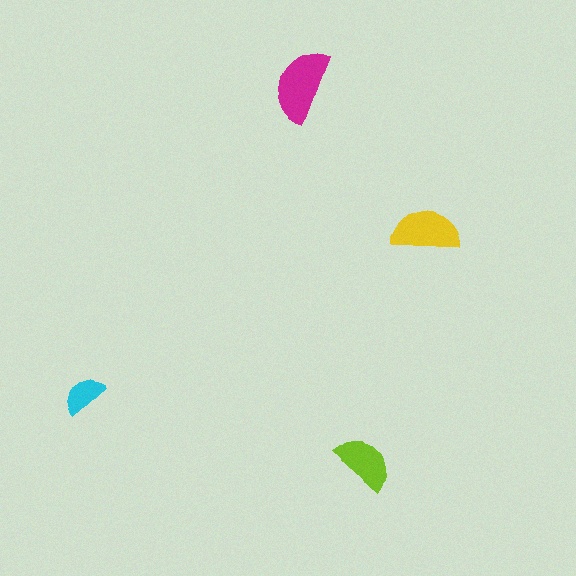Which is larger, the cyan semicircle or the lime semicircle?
The lime one.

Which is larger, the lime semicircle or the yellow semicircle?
The yellow one.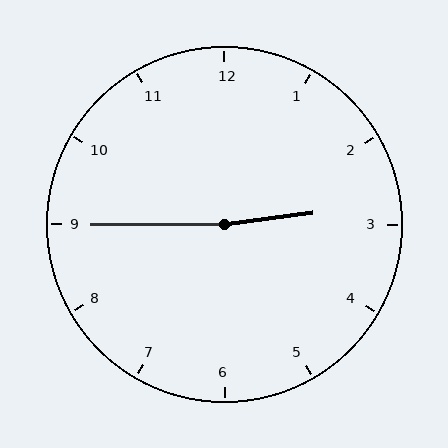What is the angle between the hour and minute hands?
Approximately 172 degrees.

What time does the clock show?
2:45.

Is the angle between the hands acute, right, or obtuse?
It is obtuse.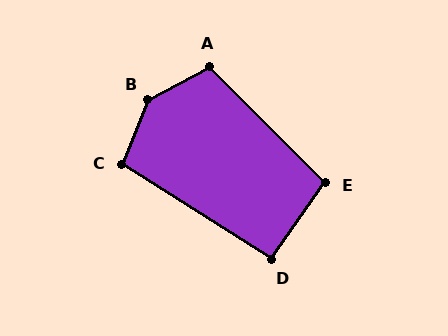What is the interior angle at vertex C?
Approximately 100 degrees (obtuse).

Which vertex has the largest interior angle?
B, at approximately 140 degrees.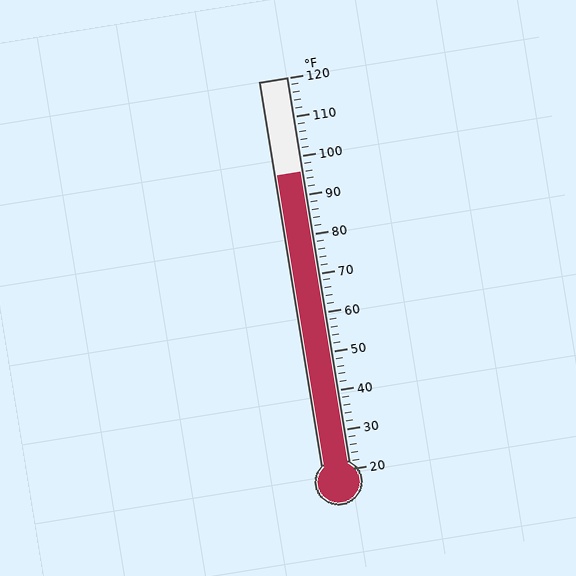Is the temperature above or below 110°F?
The temperature is below 110°F.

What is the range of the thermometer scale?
The thermometer scale ranges from 20°F to 120°F.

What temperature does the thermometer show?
The thermometer shows approximately 96°F.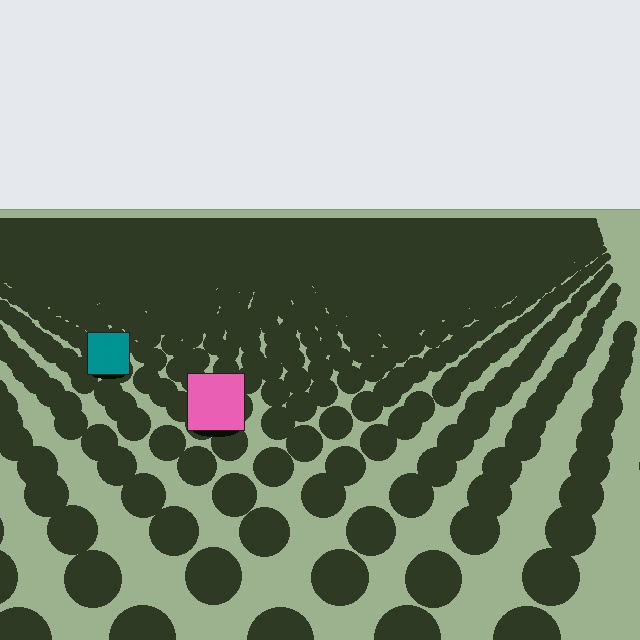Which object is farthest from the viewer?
The teal square is farthest from the viewer. It appears smaller and the ground texture around it is denser.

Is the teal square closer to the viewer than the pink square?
No. The pink square is closer — you can tell from the texture gradient: the ground texture is coarser near it.